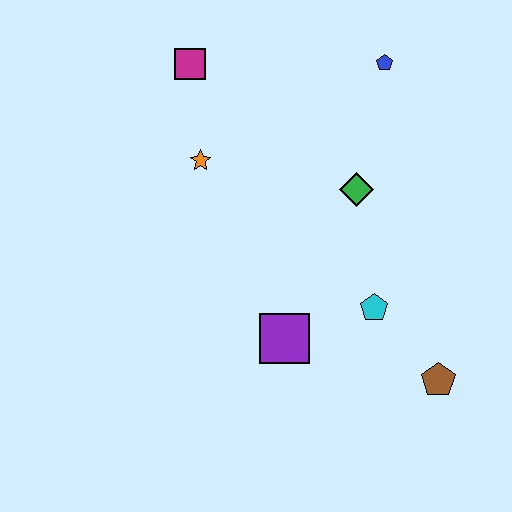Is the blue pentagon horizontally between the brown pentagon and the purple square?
Yes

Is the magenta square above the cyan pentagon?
Yes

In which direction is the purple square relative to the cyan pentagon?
The purple square is to the left of the cyan pentagon.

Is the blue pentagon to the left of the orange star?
No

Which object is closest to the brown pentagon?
The cyan pentagon is closest to the brown pentagon.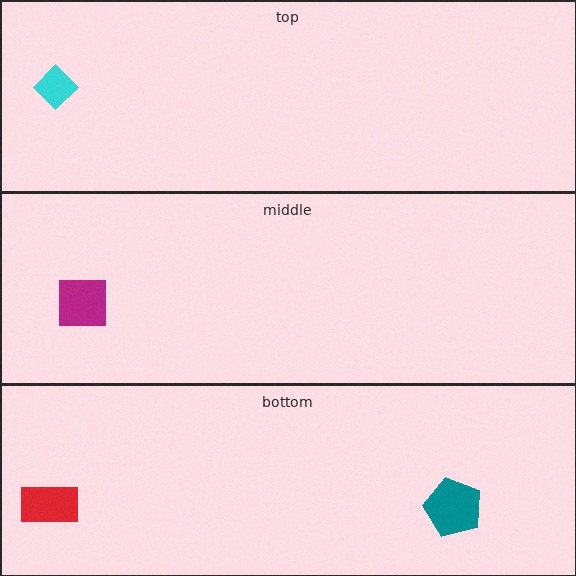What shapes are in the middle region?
The magenta square.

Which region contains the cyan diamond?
The top region.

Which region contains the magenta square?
The middle region.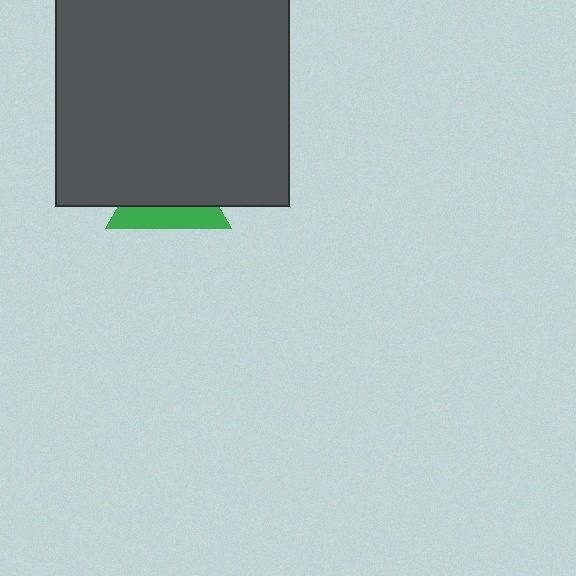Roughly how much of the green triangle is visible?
A small part of it is visible (roughly 36%).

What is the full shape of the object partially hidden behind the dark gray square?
The partially hidden object is a green triangle.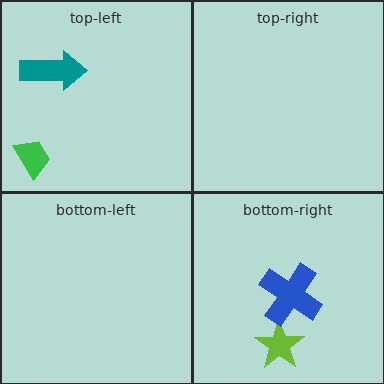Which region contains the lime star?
The bottom-right region.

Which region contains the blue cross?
The bottom-right region.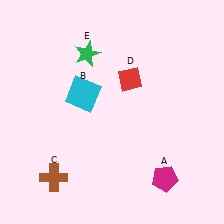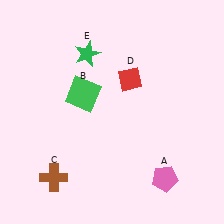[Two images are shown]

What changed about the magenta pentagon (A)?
In Image 1, A is magenta. In Image 2, it changed to pink.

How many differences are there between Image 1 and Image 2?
There are 2 differences between the two images.